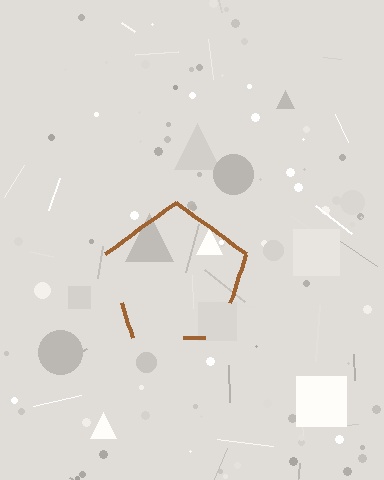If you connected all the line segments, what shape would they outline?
They would outline a pentagon.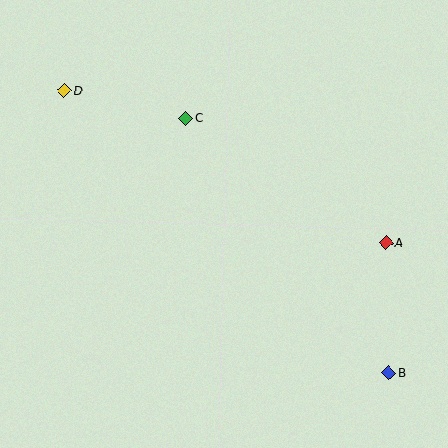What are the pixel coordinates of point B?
Point B is at (389, 372).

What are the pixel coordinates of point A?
Point A is at (386, 243).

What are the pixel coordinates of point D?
Point D is at (64, 90).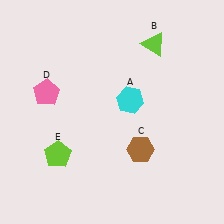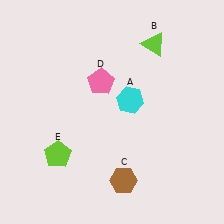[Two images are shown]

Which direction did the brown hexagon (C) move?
The brown hexagon (C) moved down.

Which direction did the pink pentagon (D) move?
The pink pentagon (D) moved right.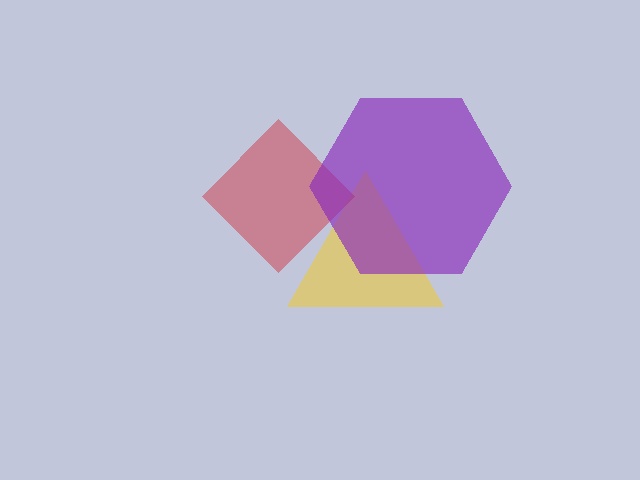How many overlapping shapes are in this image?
There are 3 overlapping shapes in the image.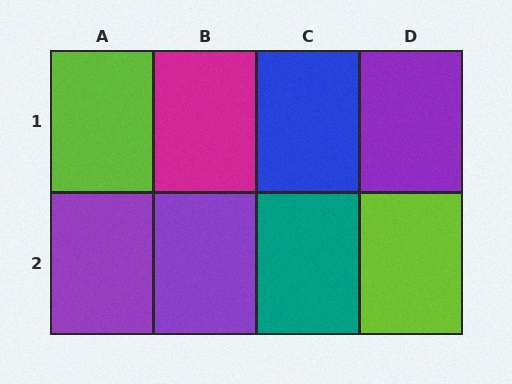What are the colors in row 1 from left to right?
Lime, magenta, blue, purple.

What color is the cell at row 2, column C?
Teal.